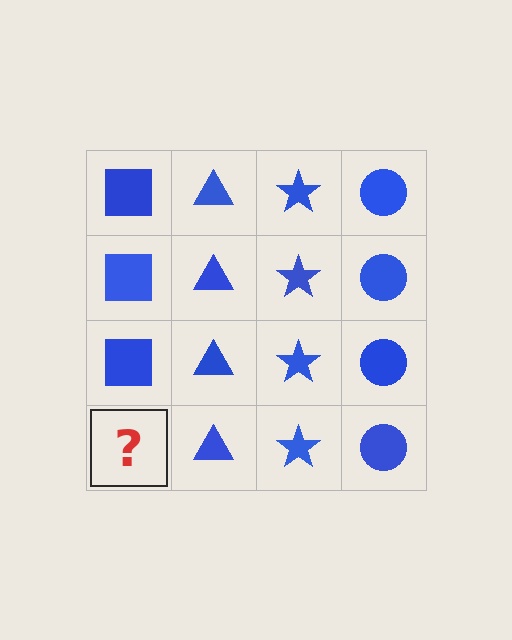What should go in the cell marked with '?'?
The missing cell should contain a blue square.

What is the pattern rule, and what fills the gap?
The rule is that each column has a consistent shape. The gap should be filled with a blue square.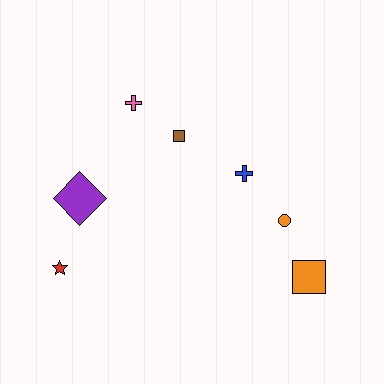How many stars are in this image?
There is 1 star.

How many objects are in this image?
There are 7 objects.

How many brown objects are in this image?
There is 1 brown object.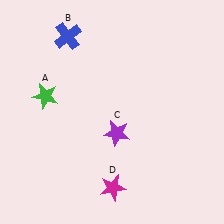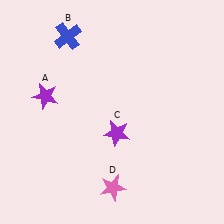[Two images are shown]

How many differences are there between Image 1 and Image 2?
There are 2 differences between the two images.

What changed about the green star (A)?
In Image 1, A is green. In Image 2, it changed to purple.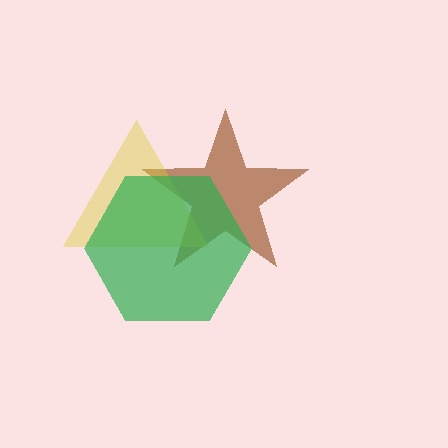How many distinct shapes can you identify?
There are 3 distinct shapes: a brown star, a yellow triangle, a green hexagon.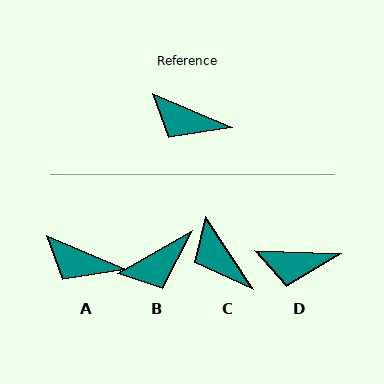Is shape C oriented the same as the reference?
No, it is off by about 33 degrees.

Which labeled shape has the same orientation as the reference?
A.